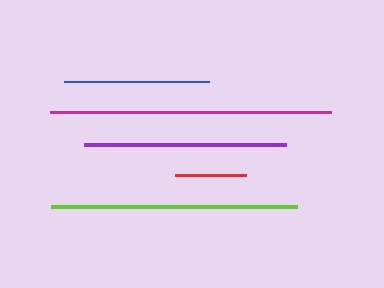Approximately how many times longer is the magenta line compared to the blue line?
The magenta line is approximately 1.9 times the length of the blue line.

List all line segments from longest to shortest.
From longest to shortest: magenta, lime, purple, blue, red.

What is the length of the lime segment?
The lime segment is approximately 246 pixels long.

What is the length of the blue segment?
The blue segment is approximately 145 pixels long.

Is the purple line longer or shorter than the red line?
The purple line is longer than the red line.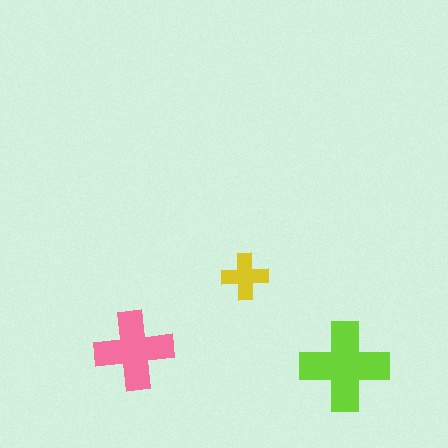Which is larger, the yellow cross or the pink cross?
The pink one.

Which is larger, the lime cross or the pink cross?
The lime one.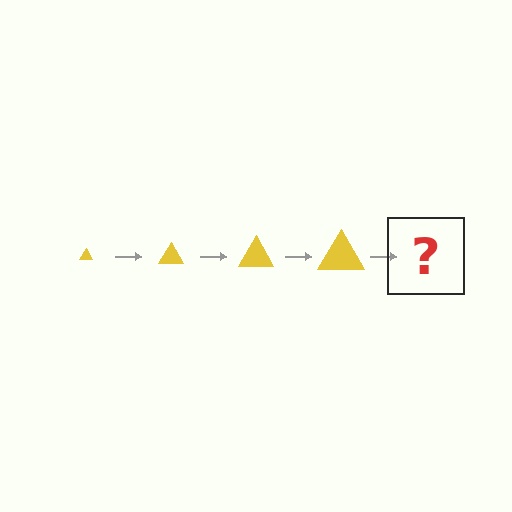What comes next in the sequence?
The next element should be a yellow triangle, larger than the previous one.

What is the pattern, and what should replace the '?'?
The pattern is that the triangle gets progressively larger each step. The '?' should be a yellow triangle, larger than the previous one.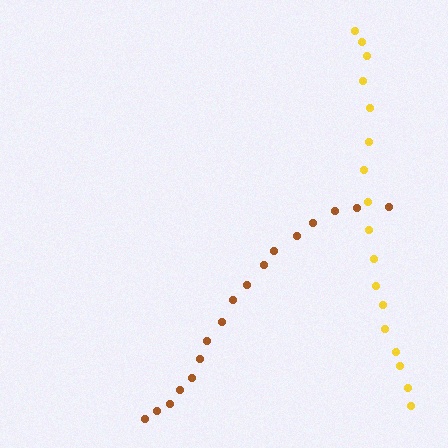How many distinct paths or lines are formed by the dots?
There are 2 distinct paths.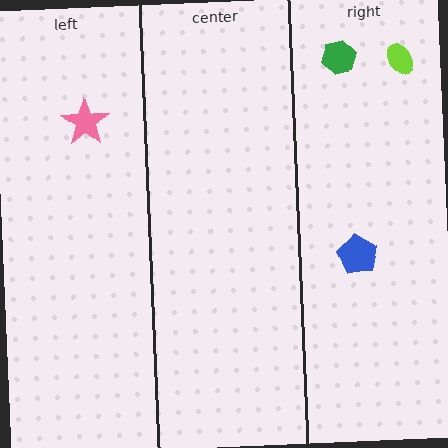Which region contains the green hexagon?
The right region.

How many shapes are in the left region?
1.